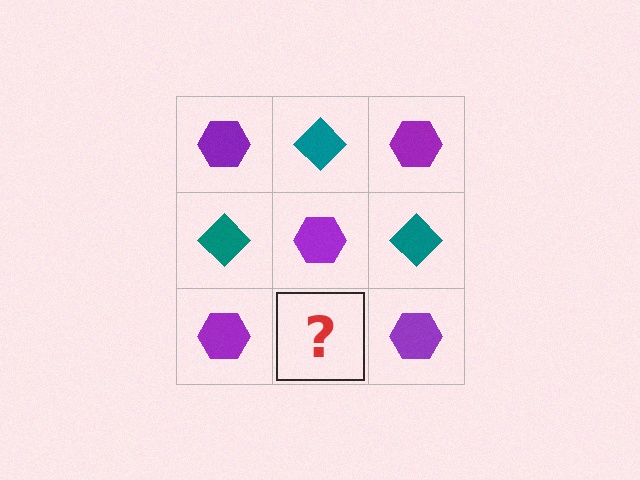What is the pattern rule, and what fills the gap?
The rule is that it alternates purple hexagon and teal diamond in a checkerboard pattern. The gap should be filled with a teal diamond.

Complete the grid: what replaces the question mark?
The question mark should be replaced with a teal diamond.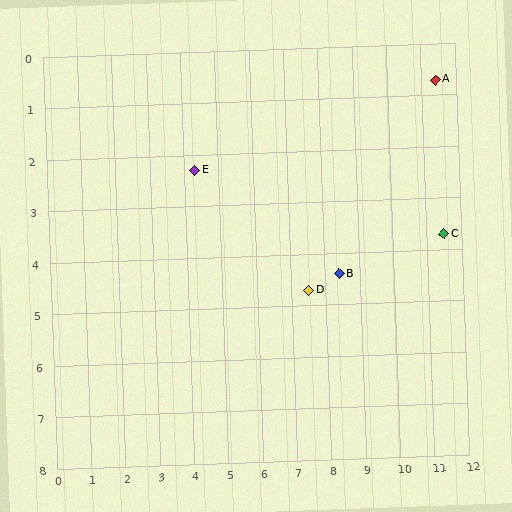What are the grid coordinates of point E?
Point E is at approximately (4.3, 2.3).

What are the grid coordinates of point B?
Point B is at approximately (8.4, 4.4).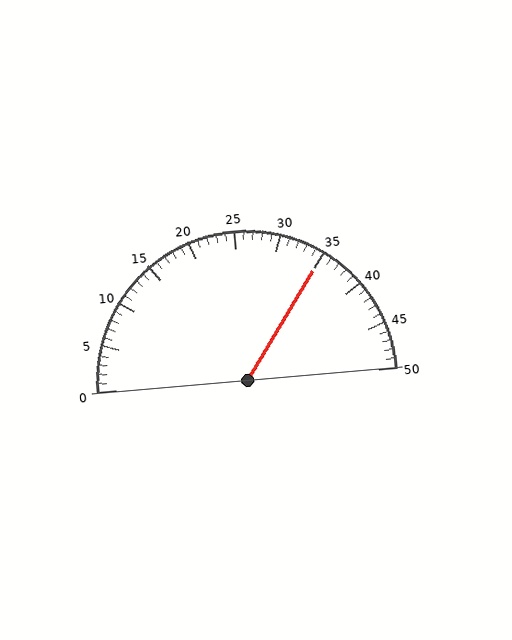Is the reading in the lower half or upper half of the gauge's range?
The reading is in the upper half of the range (0 to 50).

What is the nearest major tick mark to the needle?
The nearest major tick mark is 35.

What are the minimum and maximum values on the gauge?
The gauge ranges from 0 to 50.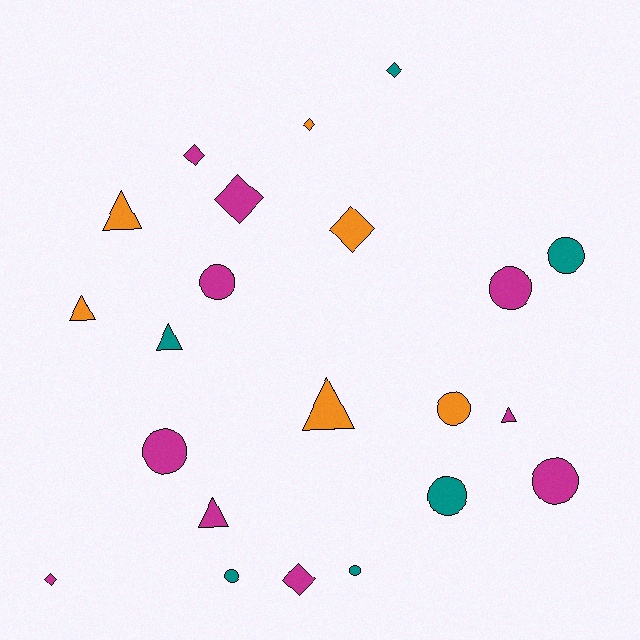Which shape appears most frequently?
Circle, with 9 objects.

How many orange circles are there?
There is 1 orange circle.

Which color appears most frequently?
Magenta, with 10 objects.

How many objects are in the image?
There are 22 objects.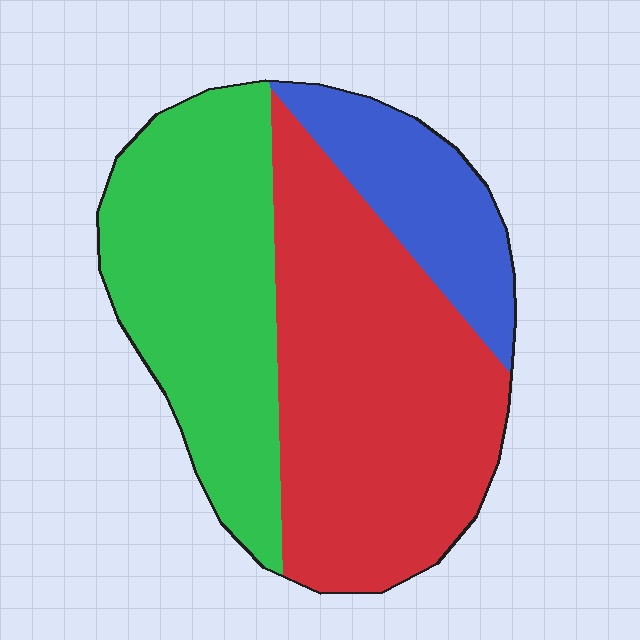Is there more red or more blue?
Red.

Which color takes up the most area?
Red, at roughly 45%.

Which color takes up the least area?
Blue, at roughly 15%.